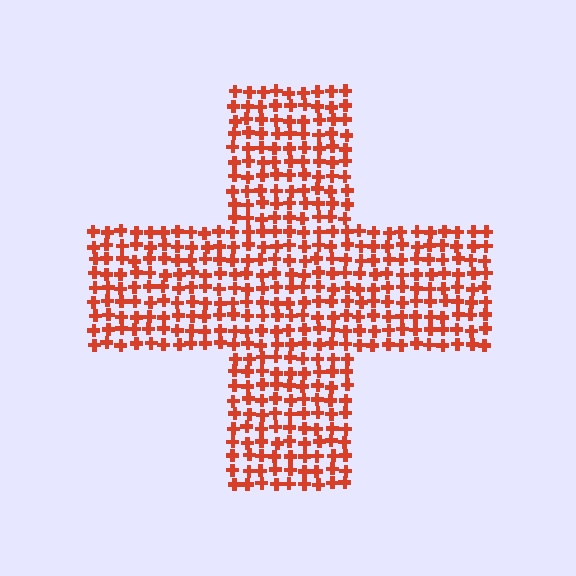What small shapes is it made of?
It is made of small crosses.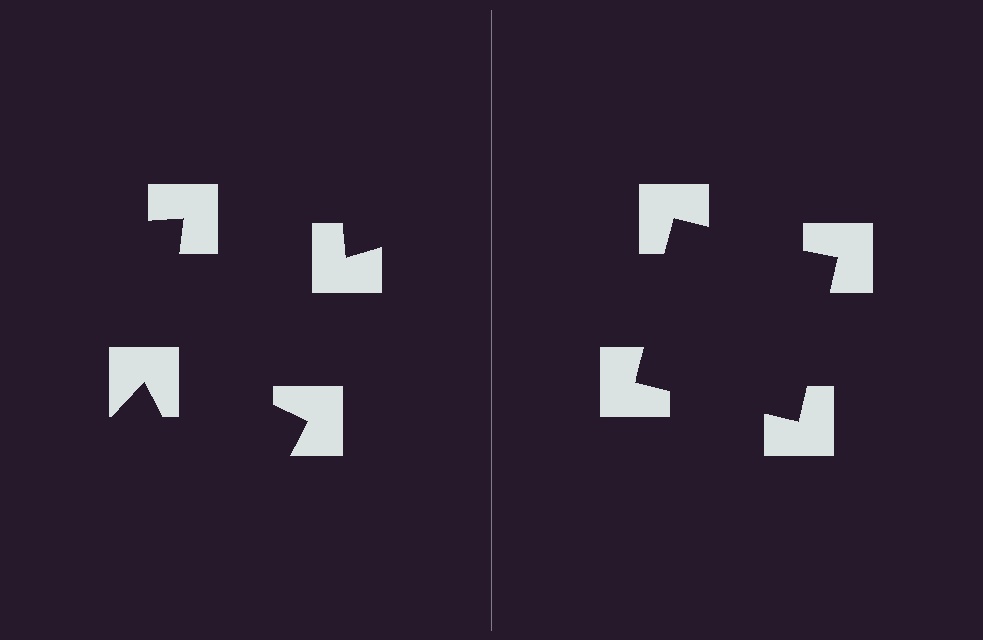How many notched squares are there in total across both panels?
8 — 4 on each side.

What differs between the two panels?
The notched squares are positioned identically on both sides; only the wedge orientations differ. On the right they align to a square; on the left they are misaligned.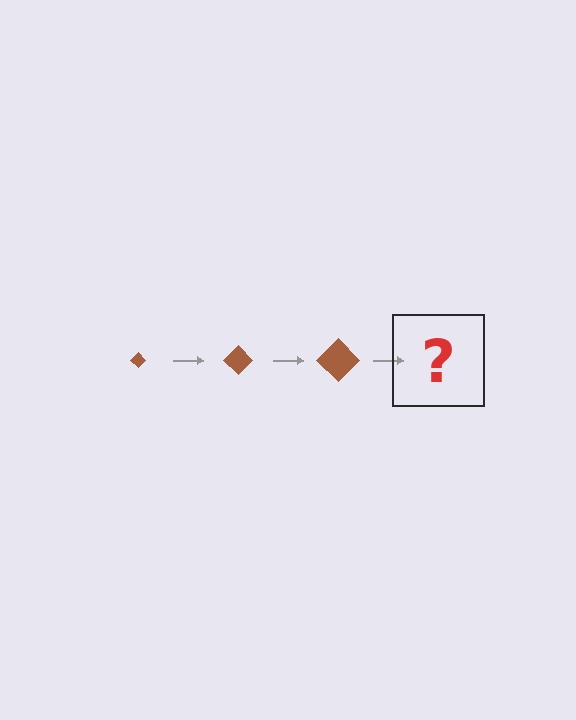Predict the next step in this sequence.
The next step is a brown diamond, larger than the previous one.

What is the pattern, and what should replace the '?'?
The pattern is that the diamond gets progressively larger each step. The '?' should be a brown diamond, larger than the previous one.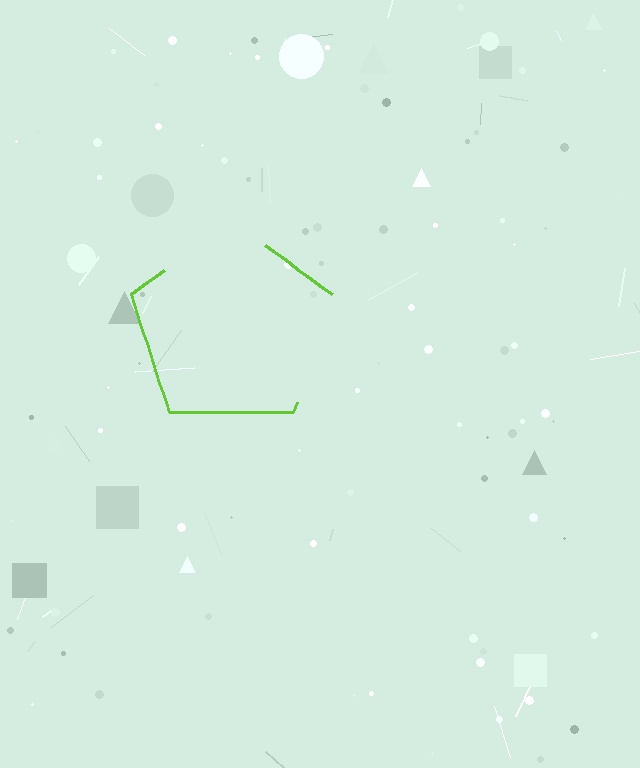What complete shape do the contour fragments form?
The contour fragments form a pentagon.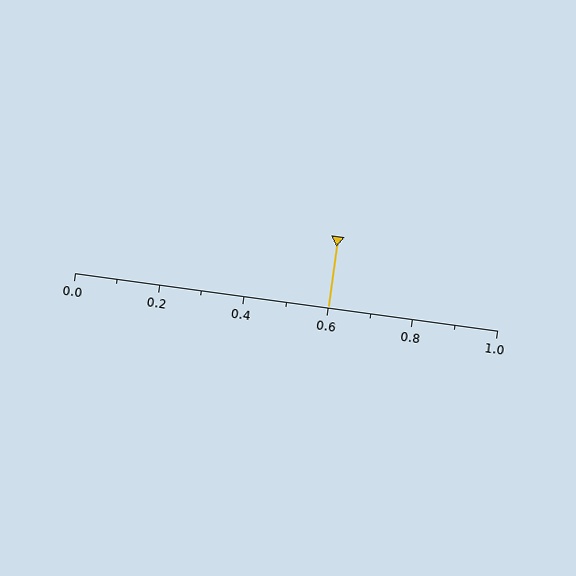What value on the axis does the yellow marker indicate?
The marker indicates approximately 0.6.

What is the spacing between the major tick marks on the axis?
The major ticks are spaced 0.2 apart.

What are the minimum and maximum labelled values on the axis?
The axis runs from 0.0 to 1.0.